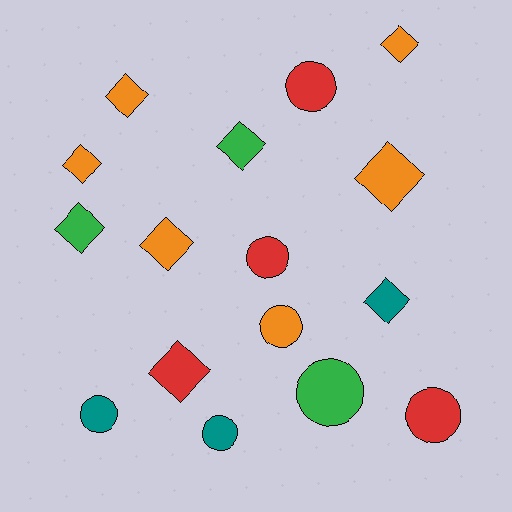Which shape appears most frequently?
Diamond, with 9 objects.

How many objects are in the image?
There are 16 objects.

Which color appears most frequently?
Orange, with 6 objects.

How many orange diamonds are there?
There are 5 orange diamonds.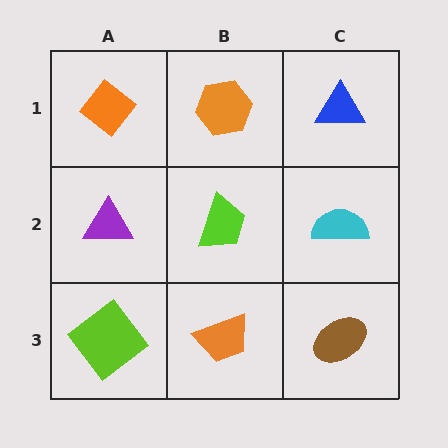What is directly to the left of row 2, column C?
A lime trapezoid.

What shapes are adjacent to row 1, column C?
A cyan semicircle (row 2, column C), an orange hexagon (row 1, column B).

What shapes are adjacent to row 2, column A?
An orange diamond (row 1, column A), a lime diamond (row 3, column A), a lime trapezoid (row 2, column B).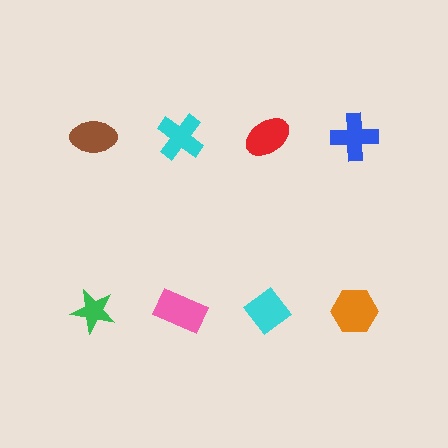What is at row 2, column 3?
A cyan diamond.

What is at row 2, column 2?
A pink rectangle.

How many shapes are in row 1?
4 shapes.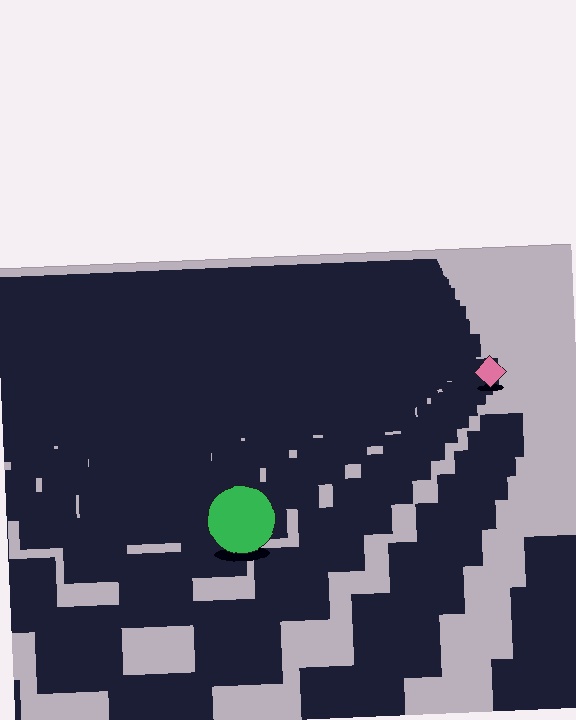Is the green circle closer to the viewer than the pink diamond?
Yes. The green circle is closer — you can tell from the texture gradient: the ground texture is coarser near it.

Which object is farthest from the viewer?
The pink diamond is farthest from the viewer. It appears smaller and the ground texture around it is denser.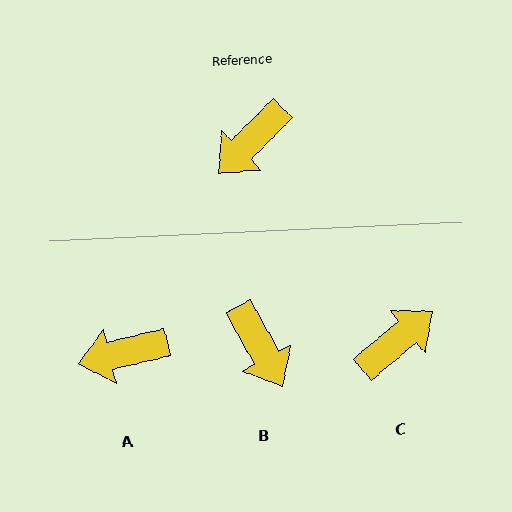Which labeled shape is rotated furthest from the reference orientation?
C, about 174 degrees away.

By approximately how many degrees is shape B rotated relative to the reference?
Approximately 73 degrees counter-clockwise.